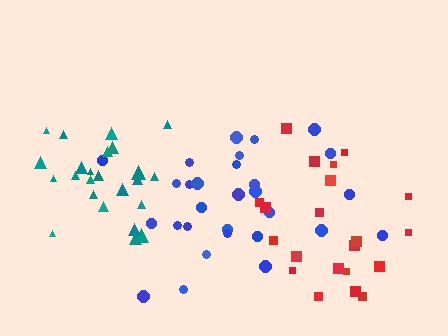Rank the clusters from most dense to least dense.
teal, blue, red.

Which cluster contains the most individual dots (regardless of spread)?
Blue (29).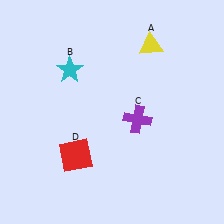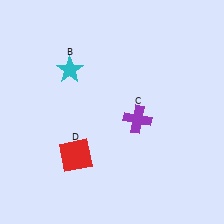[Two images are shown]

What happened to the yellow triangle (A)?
The yellow triangle (A) was removed in Image 2. It was in the top-right area of Image 1.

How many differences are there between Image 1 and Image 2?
There is 1 difference between the two images.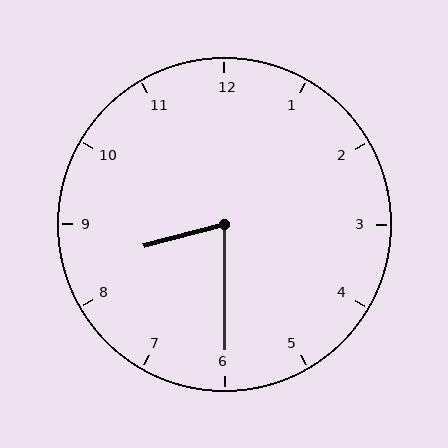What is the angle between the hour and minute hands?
Approximately 75 degrees.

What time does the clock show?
8:30.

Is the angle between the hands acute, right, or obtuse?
It is acute.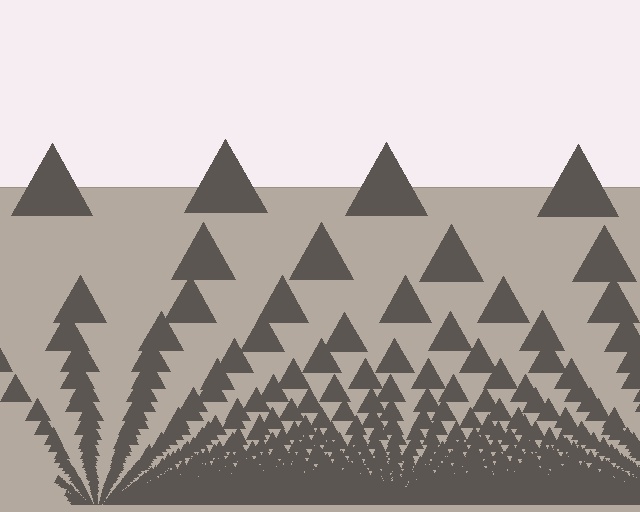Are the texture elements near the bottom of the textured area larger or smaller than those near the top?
Smaller. The gradient is inverted — elements near the bottom are smaller and denser.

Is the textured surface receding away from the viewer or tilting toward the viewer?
The surface appears to tilt toward the viewer. Texture elements get larger and sparser toward the top.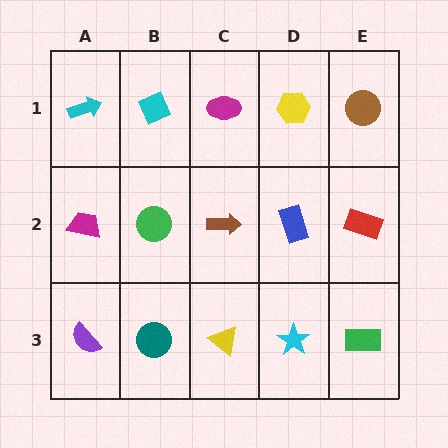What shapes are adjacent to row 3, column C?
A brown arrow (row 2, column C), a teal circle (row 3, column B), a cyan star (row 3, column D).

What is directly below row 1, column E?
A red rectangle.